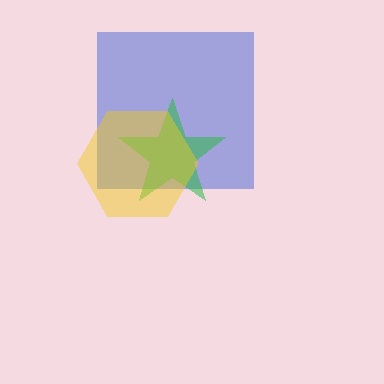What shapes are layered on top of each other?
The layered shapes are: a blue square, a green star, a yellow hexagon.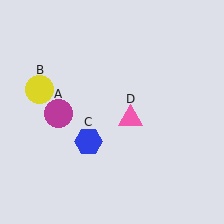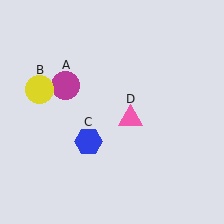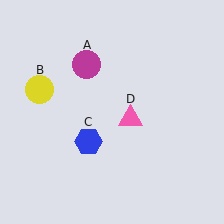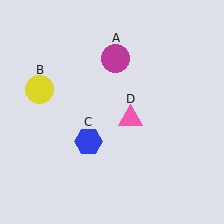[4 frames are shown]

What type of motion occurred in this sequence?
The magenta circle (object A) rotated clockwise around the center of the scene.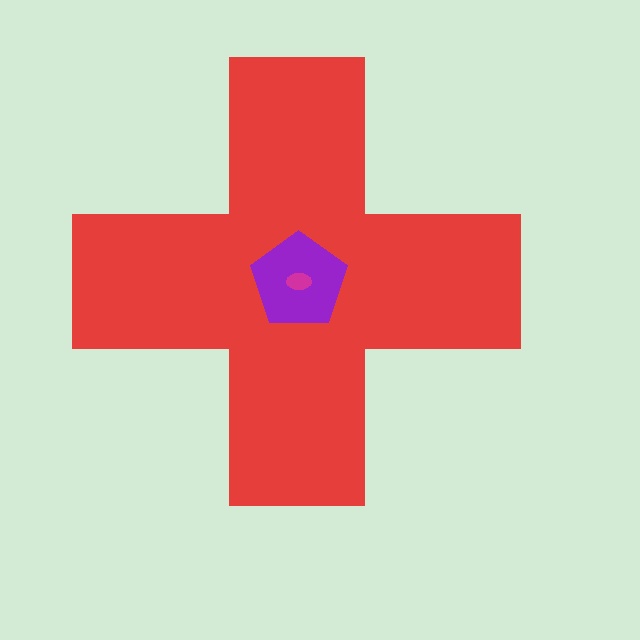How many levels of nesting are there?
3.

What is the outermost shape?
The red cross.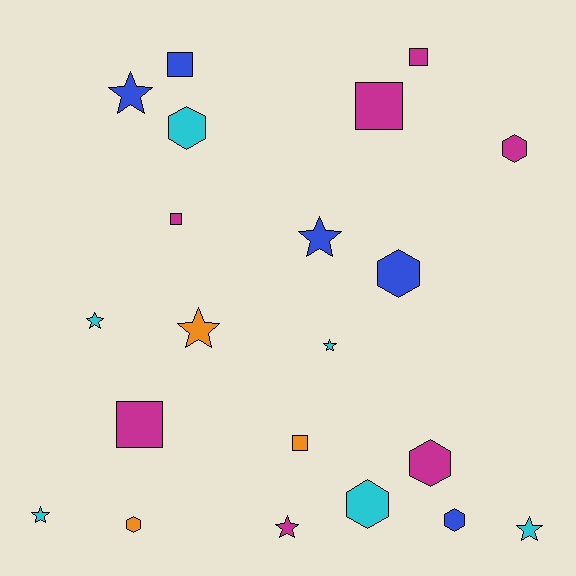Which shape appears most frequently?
Star, with 8 objects.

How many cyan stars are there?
There are 4 cyan stars.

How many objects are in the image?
There are 21 objects.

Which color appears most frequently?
Magenta, with 7 objects.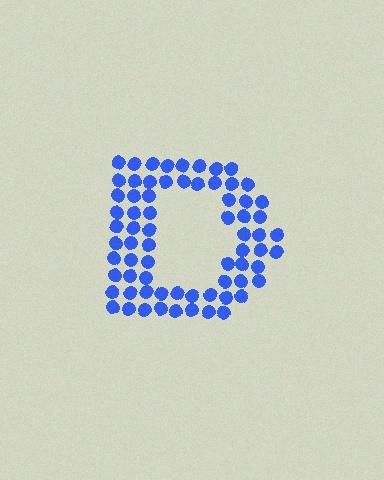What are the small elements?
The small elements are circles.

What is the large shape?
The large shape is the letter D.